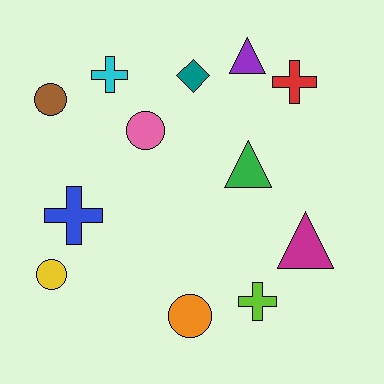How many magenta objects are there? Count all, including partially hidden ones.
There is 1 magenta object.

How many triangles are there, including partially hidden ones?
There are 3 triangles.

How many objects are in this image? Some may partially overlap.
There are 12 objects.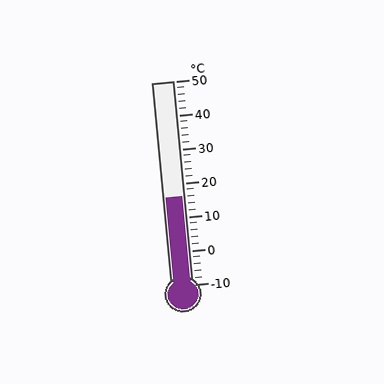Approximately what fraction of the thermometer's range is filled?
The thermometer is filled to approximately 45% of its range.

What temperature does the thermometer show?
The thermometer shows approximately 16°C.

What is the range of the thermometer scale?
The thermometer scale ranges from -10°C to 50°C.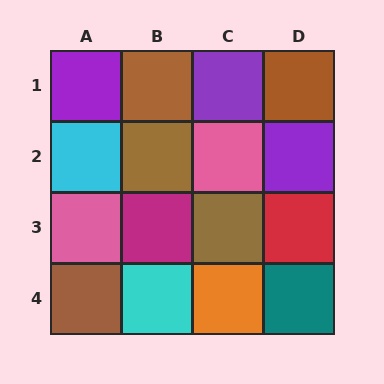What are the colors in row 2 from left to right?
Cyan, brown, pink, purple.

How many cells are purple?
3 cells are purple.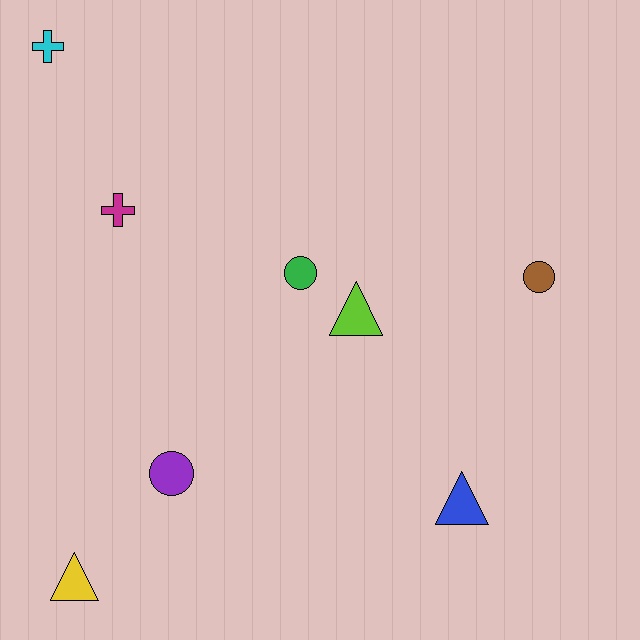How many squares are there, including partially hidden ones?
There are no squares.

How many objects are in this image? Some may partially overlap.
There are 8 objects.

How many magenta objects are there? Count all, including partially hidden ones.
There is 1 magenta object.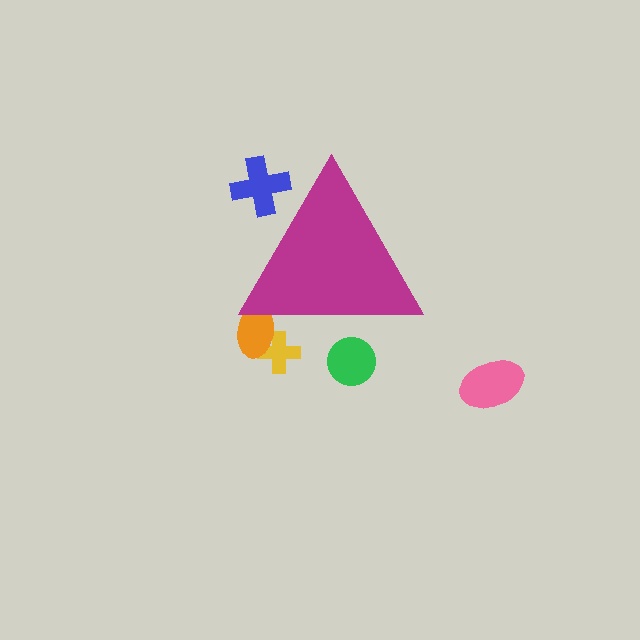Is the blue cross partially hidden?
Yes, the blue cross is partially hidden behind the magenta triangle.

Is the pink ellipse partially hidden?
No, the pink ellipse is fully visible.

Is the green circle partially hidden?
Yes, the green circle is partially hidden behind the magenta triangle.